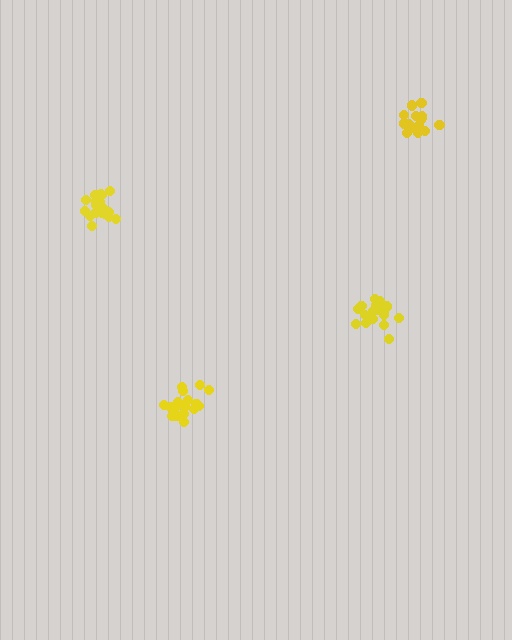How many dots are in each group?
Group 1: 19 dots, Group 2: 21 dots, Group 3: 20 dots, Group 4: 18 dots (78 total).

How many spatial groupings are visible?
There are 4 spatial groupings.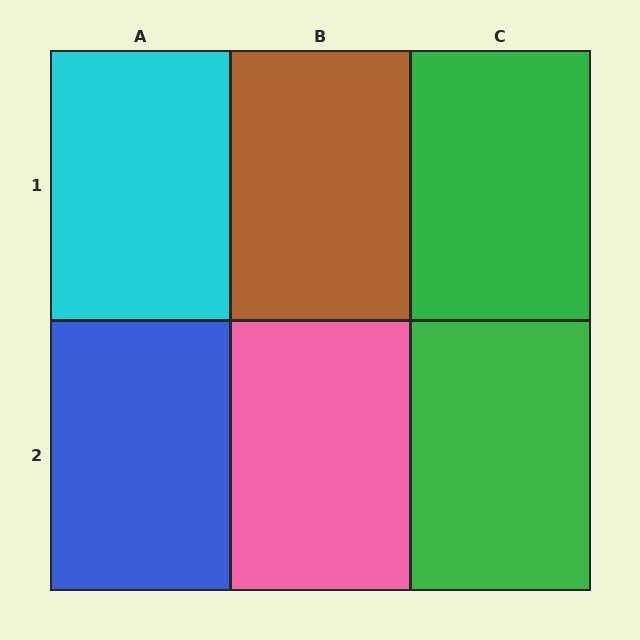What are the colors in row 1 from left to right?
Cyan, brown, green.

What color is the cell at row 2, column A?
Blue.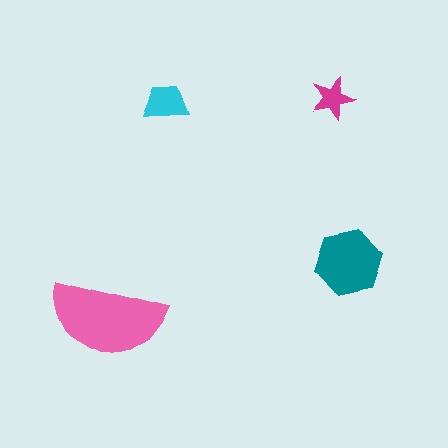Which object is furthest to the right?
The teal hexagon is rightmost.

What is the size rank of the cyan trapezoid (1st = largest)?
3rd.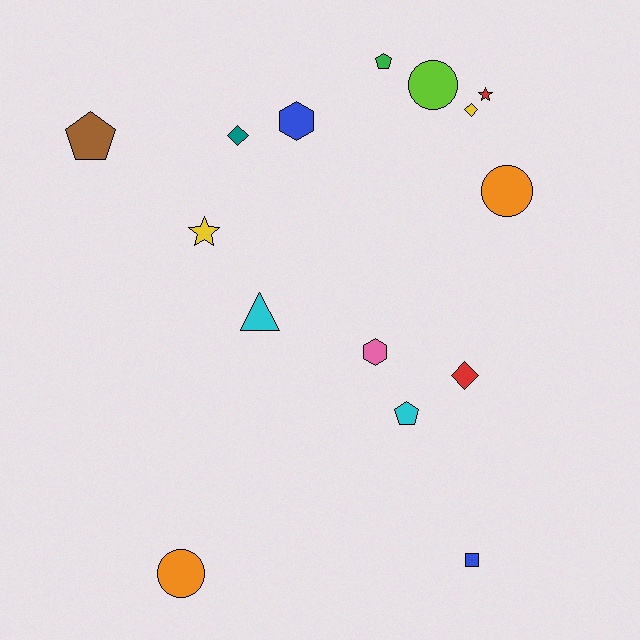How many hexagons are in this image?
There are 2 hexagons.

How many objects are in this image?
There are 15 objects.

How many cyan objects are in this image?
There are 2 cyan objects.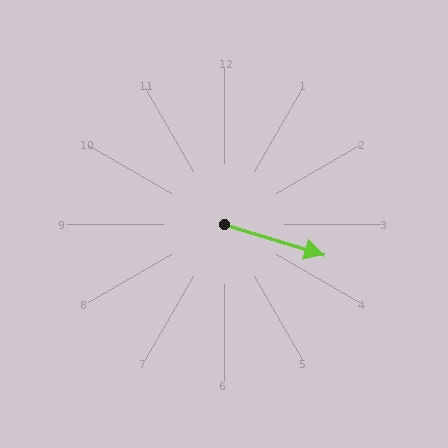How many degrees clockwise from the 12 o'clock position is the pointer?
Approximately 107 degrees.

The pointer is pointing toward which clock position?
Roughly 4 o'clock.